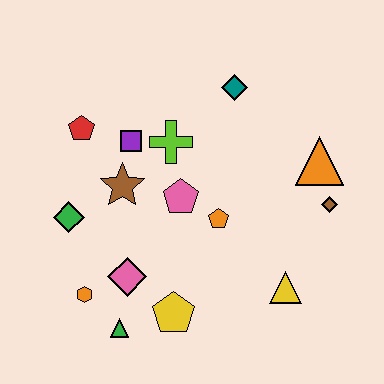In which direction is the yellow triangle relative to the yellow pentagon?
The yellow triangle is to the right of the yellow pentagon.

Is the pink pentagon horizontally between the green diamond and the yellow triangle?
Yes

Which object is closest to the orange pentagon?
The pink pentagon is closest to the orange pentagon.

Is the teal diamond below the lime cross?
No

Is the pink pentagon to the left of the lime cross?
No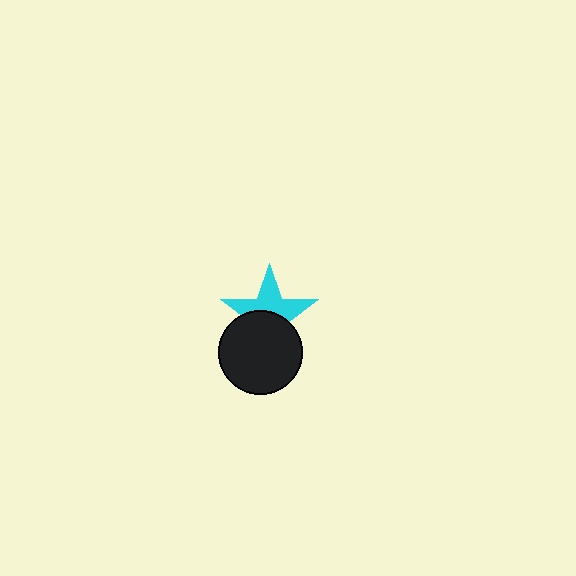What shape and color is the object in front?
The object in front is a black circle.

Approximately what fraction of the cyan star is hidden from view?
Roughly 50% of the cyan star is hidden behind the black circle.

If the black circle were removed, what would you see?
You would see the complete cyan star.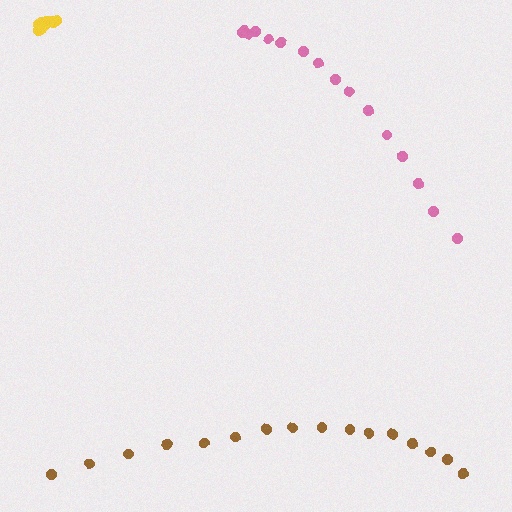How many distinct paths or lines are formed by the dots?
There are 3 distinct paths.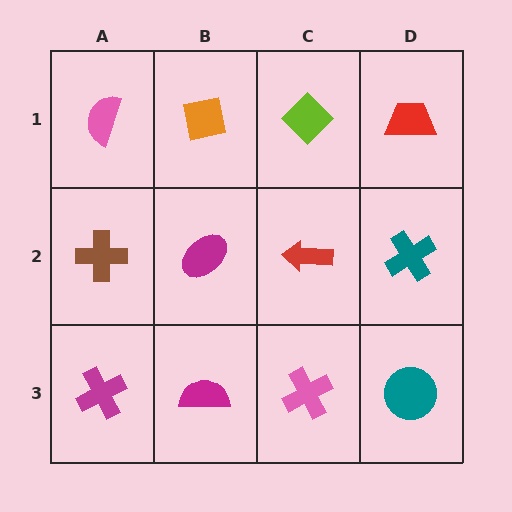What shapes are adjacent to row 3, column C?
A red arrow (row 2, column C), a magenta semicircle (row 3, column B), a teal circle (row 3, column D).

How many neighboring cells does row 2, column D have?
3.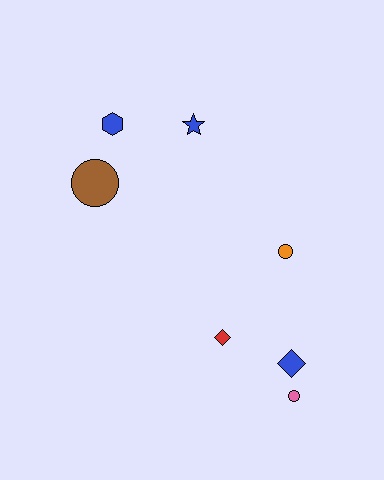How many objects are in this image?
There are 7 objects.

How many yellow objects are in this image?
There are no yellow objects.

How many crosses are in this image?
There are no crosses.